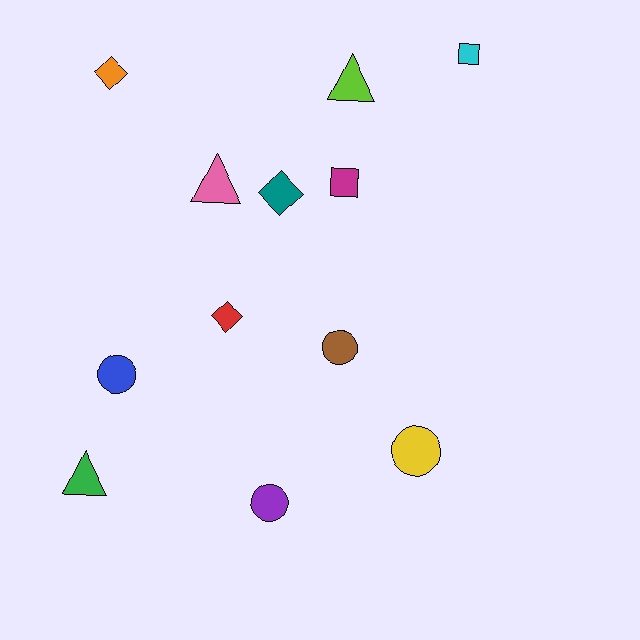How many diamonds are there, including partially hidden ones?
There are 3 diamonds.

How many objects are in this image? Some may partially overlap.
There are 12 objects.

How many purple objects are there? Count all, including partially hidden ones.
There is 1 purple object.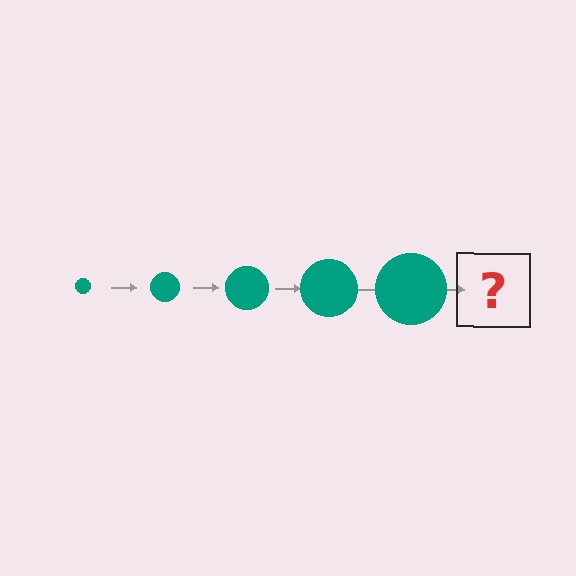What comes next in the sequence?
The next element should be a teal circle, larger than the previous one.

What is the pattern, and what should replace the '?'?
The pattern is that the circle gets progressively larger each step. The '?' should be a teal circle, larger than the previous one.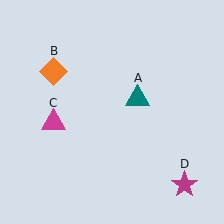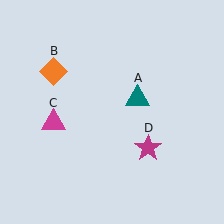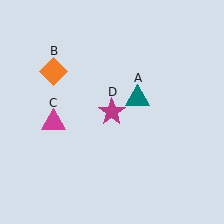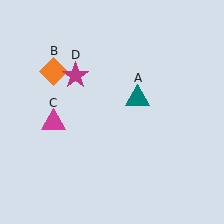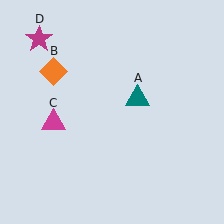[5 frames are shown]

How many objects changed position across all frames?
1 object changed position: magenta star (object D).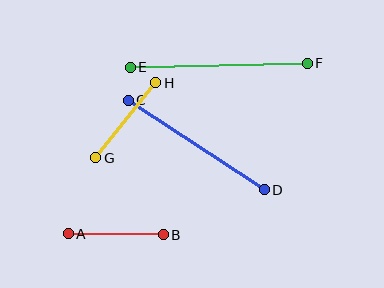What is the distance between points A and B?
The distance is approximately 95 pixels.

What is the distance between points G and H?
The distance is approximately 96 pixels.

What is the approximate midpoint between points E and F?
The midpoint is at approximately (219, 65) pixels.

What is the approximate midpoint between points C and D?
The midpoint is at approximately (196, 145) pixels.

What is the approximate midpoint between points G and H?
The midpoint is at approximately (126, 120) pixels.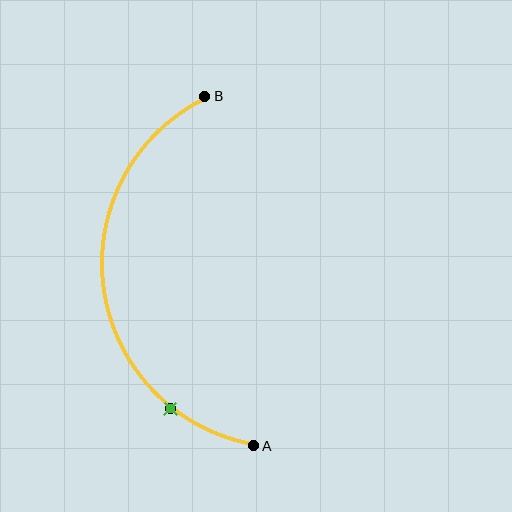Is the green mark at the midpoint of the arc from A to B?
No. The green mark lies on the arc but is closer to endpoint A. The arc midpoint would be at the point on the curve equidistant along the arc from both A and B.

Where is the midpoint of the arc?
The arc midpoint is the point on the curve farthest from the straight line joining A and B. It sits to the left of that line.